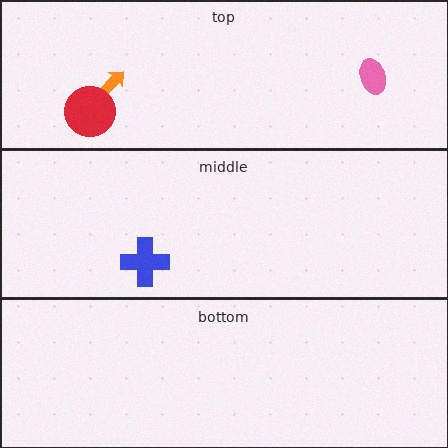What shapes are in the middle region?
The blue cross.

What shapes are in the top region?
The pink ellipse, the orange arrow, the red circle.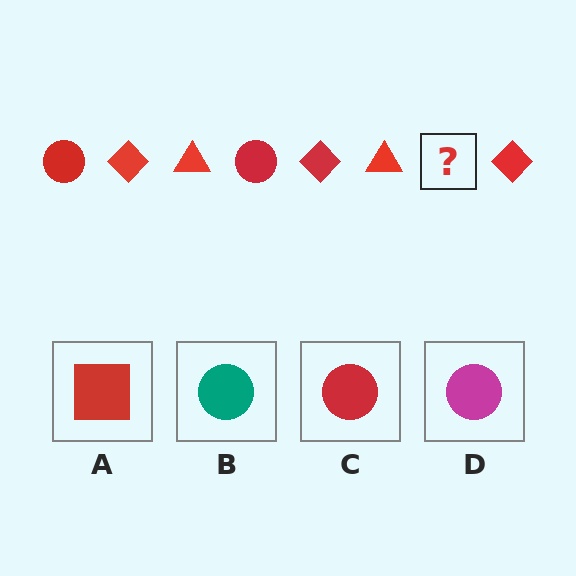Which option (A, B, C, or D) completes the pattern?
C.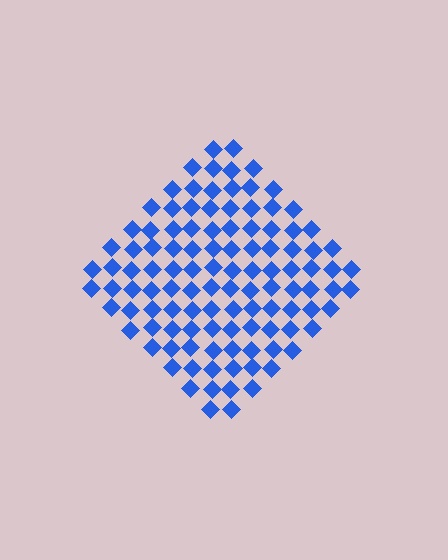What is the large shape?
The large shape is a diamond.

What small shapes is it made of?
It is made of small diamonds.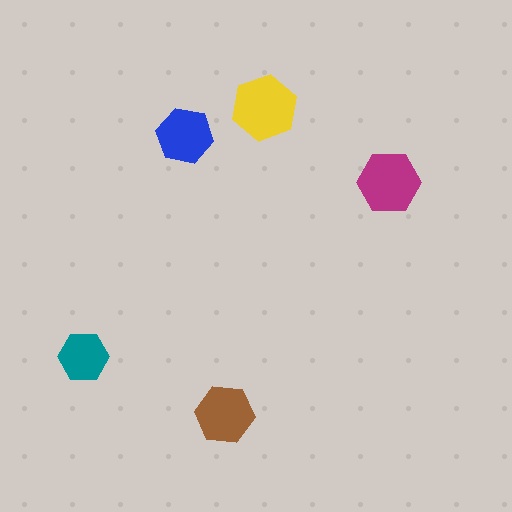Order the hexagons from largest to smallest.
the yellow one, the magenta one, the brown one, the blue one, the teal one.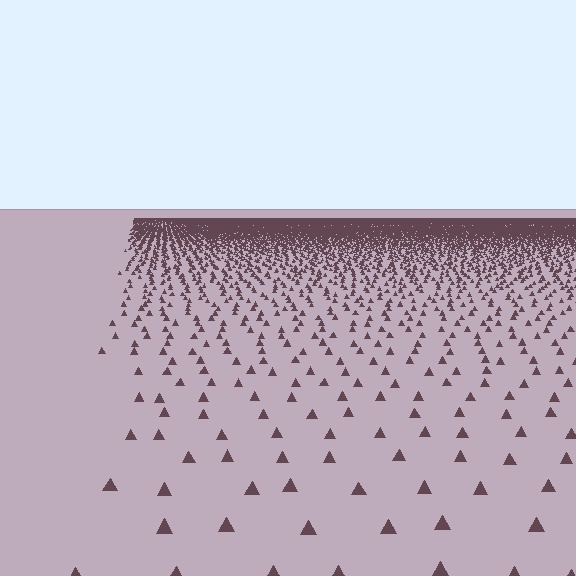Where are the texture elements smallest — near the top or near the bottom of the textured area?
Near the top.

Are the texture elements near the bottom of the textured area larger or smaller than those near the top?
Larger. Near the bottom, elements are closer to the viewer and appear at a bigger on-screen size.